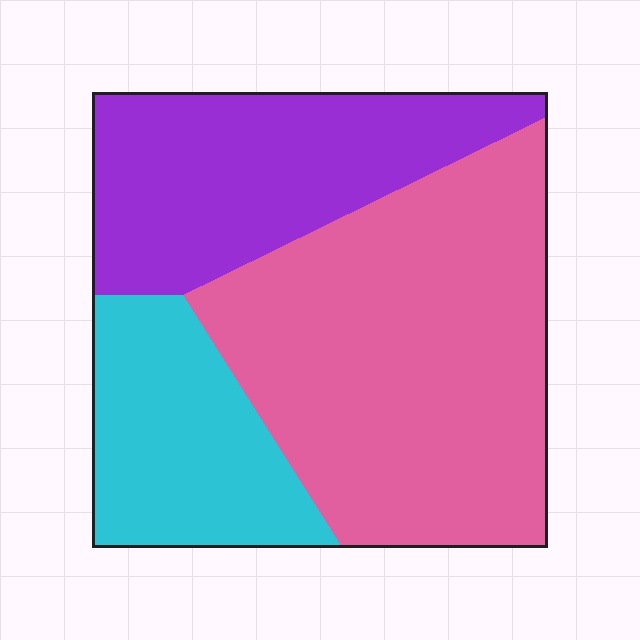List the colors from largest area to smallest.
From largest to smallest: pink, purple, cyan.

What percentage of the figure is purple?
Purple covers 29% of the figure.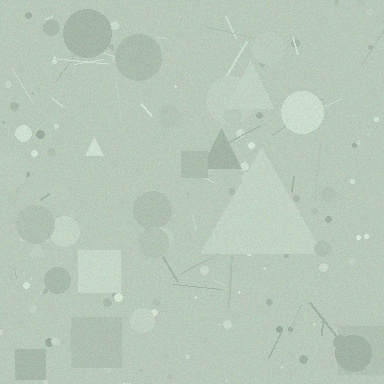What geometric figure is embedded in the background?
A triangle is embedded in the background.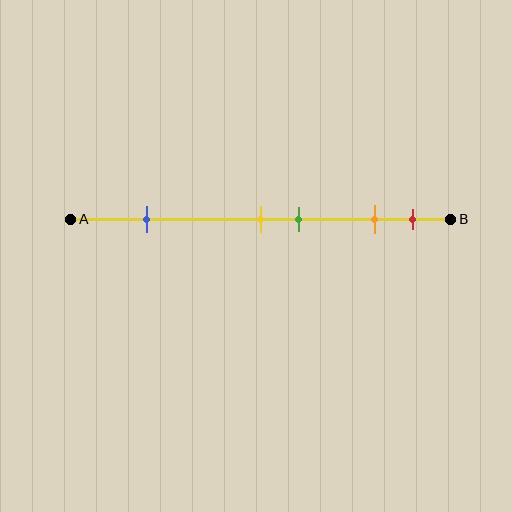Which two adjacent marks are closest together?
The yellow and green marks are the closest adjacent pair.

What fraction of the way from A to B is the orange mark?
The orange mark is approximately 80% (0.8) of the way from A to B.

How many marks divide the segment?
There are 5 marks dividing the segment.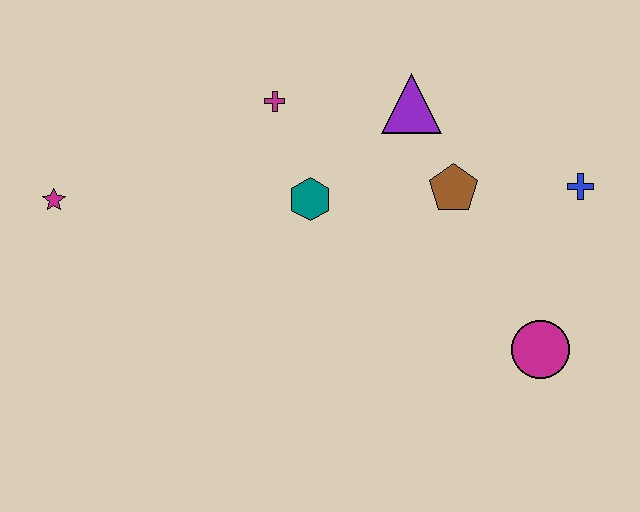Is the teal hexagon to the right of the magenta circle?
No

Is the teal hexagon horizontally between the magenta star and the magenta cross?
No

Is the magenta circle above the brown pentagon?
No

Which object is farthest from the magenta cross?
The magenta circle is farthest from the magenta cross.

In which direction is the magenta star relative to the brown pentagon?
The magenta star is to the left of the brown pentagon.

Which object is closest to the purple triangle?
The brown pentagon is closest to the purple triangle.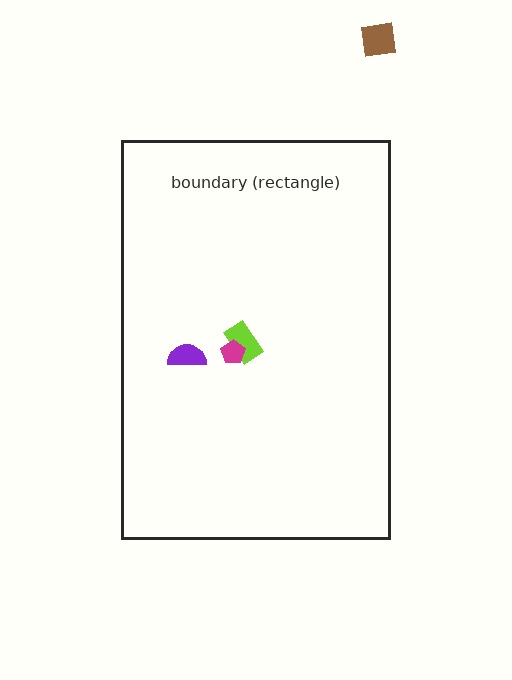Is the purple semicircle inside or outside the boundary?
Inside.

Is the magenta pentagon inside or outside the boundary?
Inside.